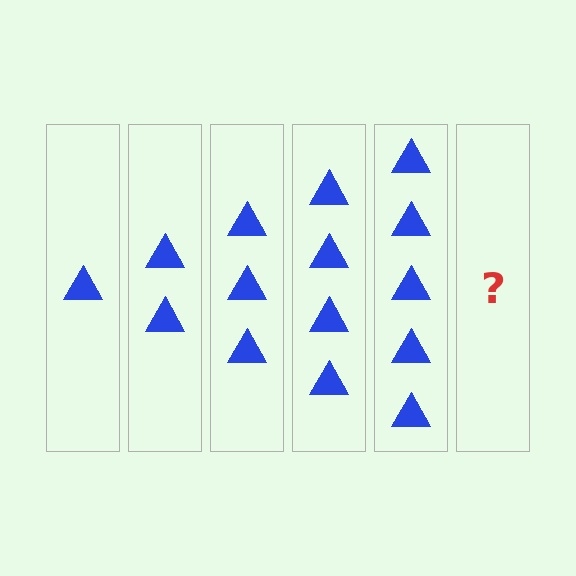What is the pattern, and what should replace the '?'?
The pattern is that each step adds one more triangle. The '?' should be 6 triangles.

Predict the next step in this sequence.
The next step is 6 triangles.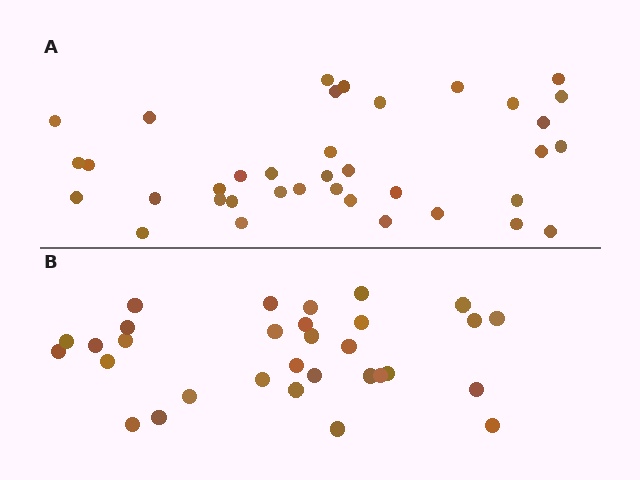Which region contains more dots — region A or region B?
Region A (the top region) has more dots.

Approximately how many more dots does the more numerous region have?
Region A has about 6 more dots than region B.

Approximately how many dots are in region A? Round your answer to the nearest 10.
About 40 dots. (The exact count is 37, which rounds to 40.)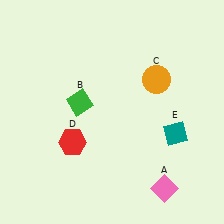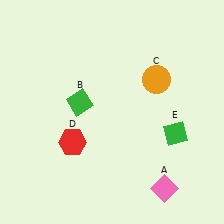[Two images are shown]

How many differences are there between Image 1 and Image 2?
There is 1 difference between the two images.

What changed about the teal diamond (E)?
In Image 1, E is teal. In Image 2, it changed to green.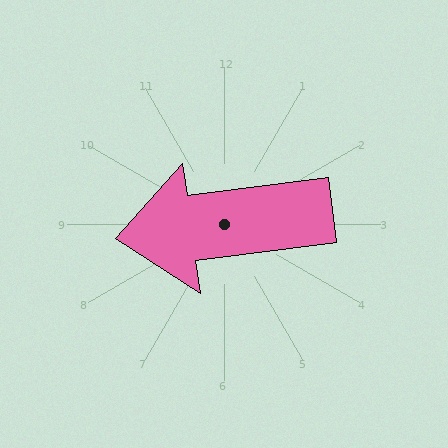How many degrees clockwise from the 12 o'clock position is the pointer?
Approximately 262 degrees.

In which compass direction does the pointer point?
West.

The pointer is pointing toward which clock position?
Roughly 9 o'clock.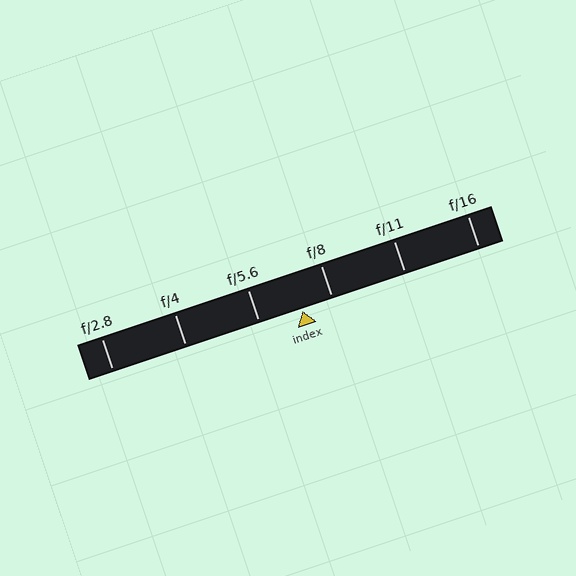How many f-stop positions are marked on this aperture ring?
There are 6 f-stop positions marked.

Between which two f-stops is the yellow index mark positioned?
The index mark is between f/5.6 and f/8.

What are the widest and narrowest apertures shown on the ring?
The widest aperture shown is f/2.8 and the narrowest is f/16.